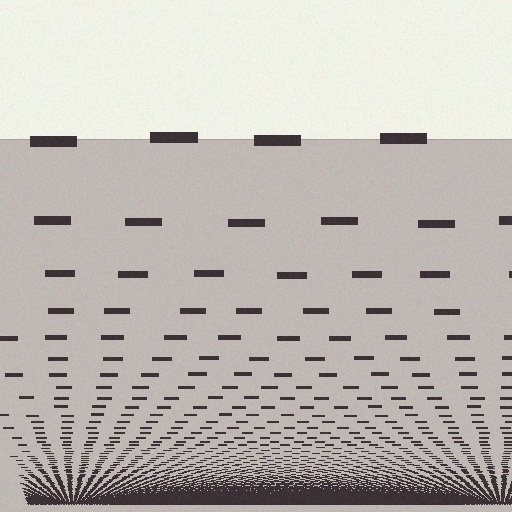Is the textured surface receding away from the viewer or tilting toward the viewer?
The surface appears to tilt toward the viewer. Texture elements get larger and sparser toward the top.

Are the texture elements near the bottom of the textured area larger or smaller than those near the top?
Smaller. The gradient is inverted — elements near the bottom are smaller and denser.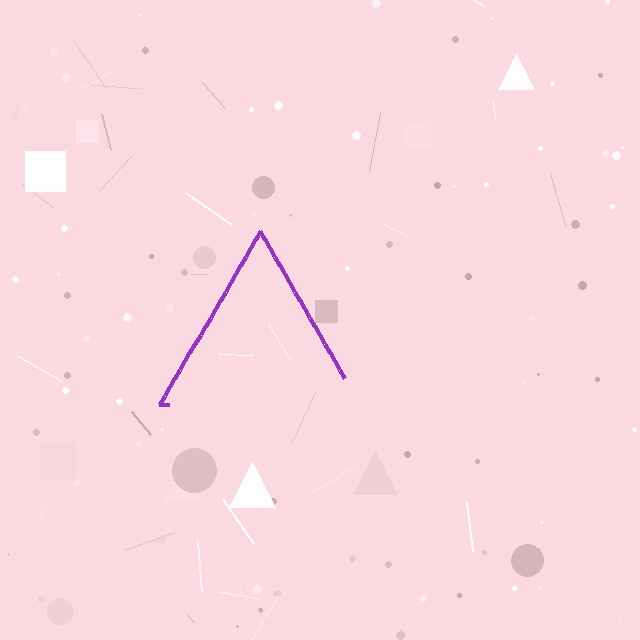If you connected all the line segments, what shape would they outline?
They would outline a triangle.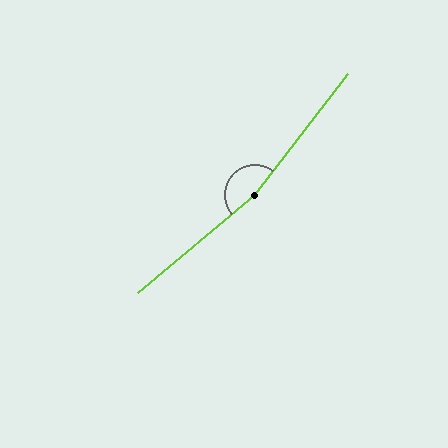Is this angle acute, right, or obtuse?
It is obtuse.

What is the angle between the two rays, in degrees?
Approximately 168 degrees.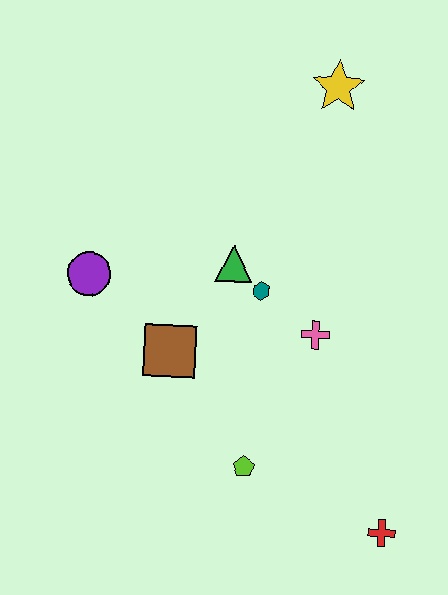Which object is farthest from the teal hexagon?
The red cross is farthest from the teal hexagon.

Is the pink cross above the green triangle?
No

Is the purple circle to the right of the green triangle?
No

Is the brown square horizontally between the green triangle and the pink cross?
No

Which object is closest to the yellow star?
The green triangle is closest to the yellow star.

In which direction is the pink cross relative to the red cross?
The pink cross is above the red cross.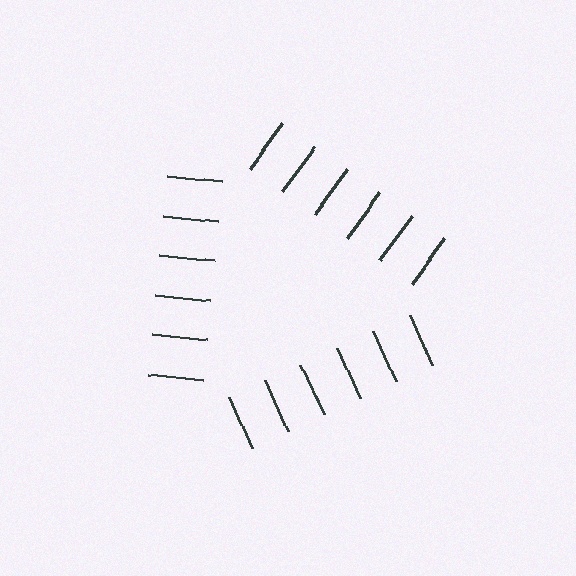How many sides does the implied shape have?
3 sides — the line-ends trace a triangle.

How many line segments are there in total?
18 — 6 along each of the 3 edges.